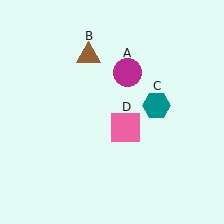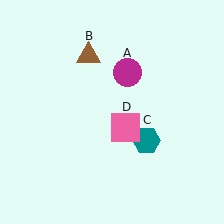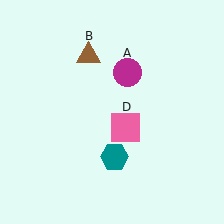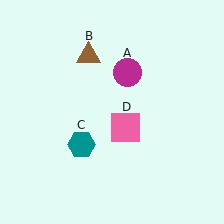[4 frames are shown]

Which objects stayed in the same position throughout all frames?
Magenta circle (object A) and brown triangle (object B) and pink square (object D) remained stationary.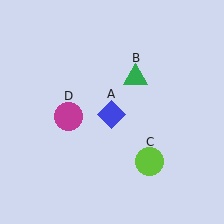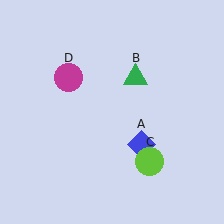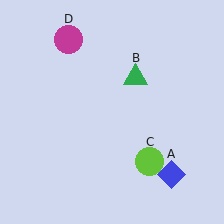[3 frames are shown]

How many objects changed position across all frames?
2 objects changed position: blue diamond (object A), magenta circle (object D).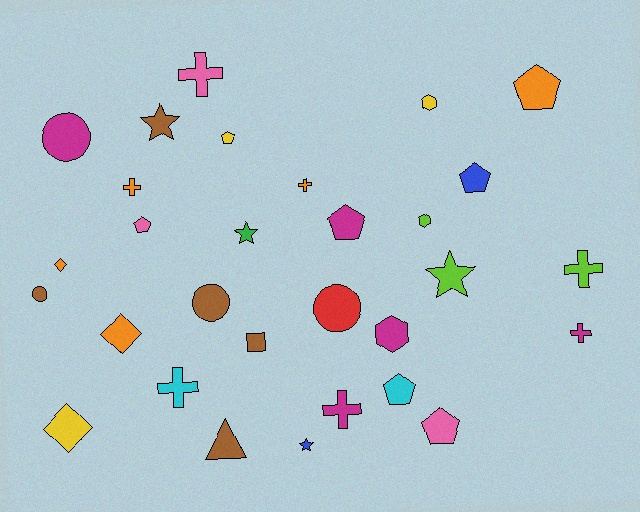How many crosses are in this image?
There are 7 crosses.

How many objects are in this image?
There are 30 objects.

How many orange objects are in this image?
There are 5 orange objects.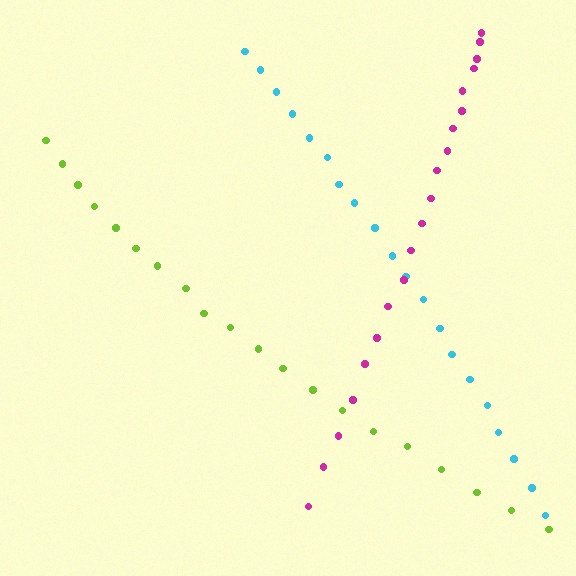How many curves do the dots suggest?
There are 3 distinct paths.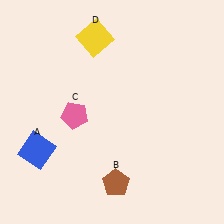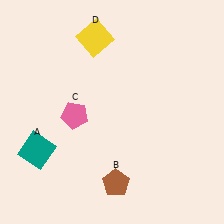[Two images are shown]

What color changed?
The square (A) changed from blue in Image 1 to teal in Image 2.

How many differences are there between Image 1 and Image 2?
There is 1 difference between the two images.